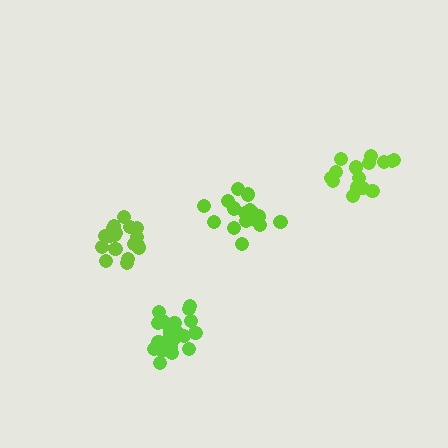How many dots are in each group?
Group 1: 18 dots, Group 2: 21 dots, Group 3: 15 dots, Group 4: 18 dots (72 total).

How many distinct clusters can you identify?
There are 4 distinct clusters.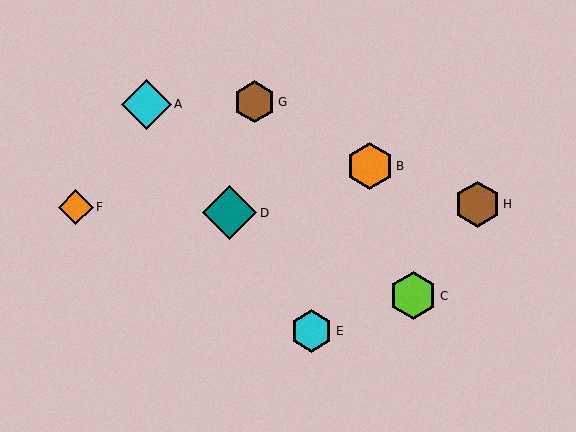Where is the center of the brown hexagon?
The center of the brown hexagon is at (477, 204).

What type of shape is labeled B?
Shape B is an orange hexagon.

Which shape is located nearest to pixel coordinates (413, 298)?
The lime hexagon (labeled C) at (413, 296) is nearest to that location.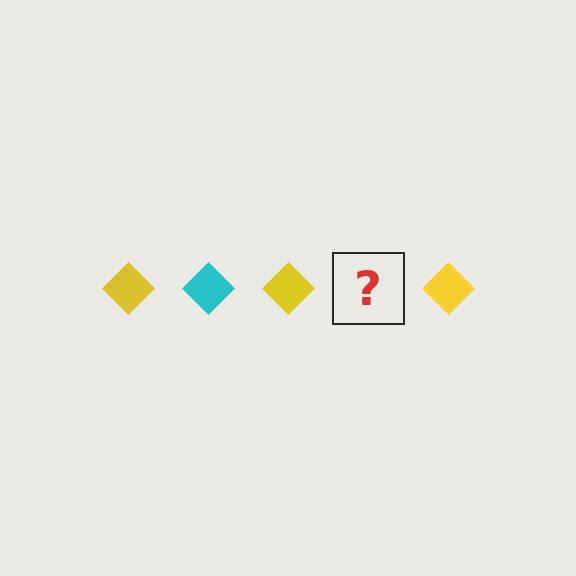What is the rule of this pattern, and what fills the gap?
The rule is that the pattern cycles through yellow, cyan diamonds. The gap should be filled with a cyan diamond.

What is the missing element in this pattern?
The missing element is a cyan diamond.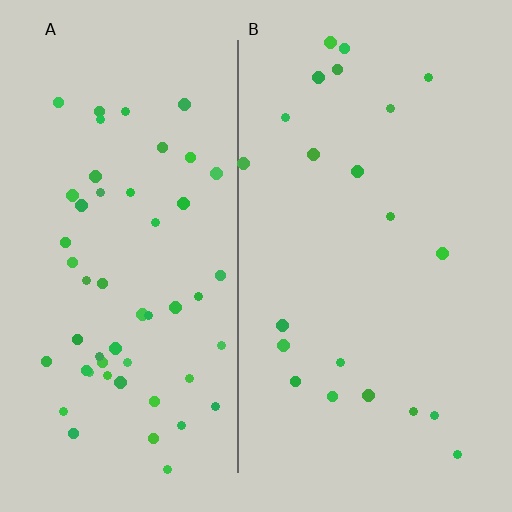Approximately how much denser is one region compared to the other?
Approximately 2.4× — region A over region B.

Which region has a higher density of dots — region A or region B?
A (the left).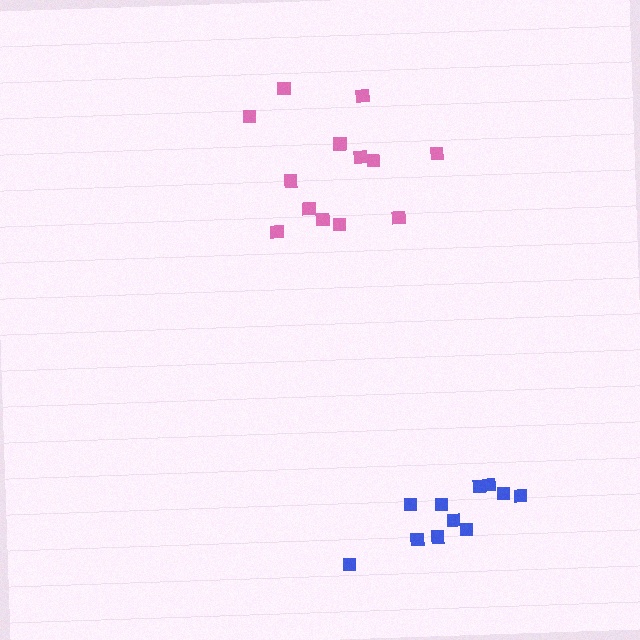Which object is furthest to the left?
The pink cluster is leftmost.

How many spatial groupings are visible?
There are 2 spatial groupings.